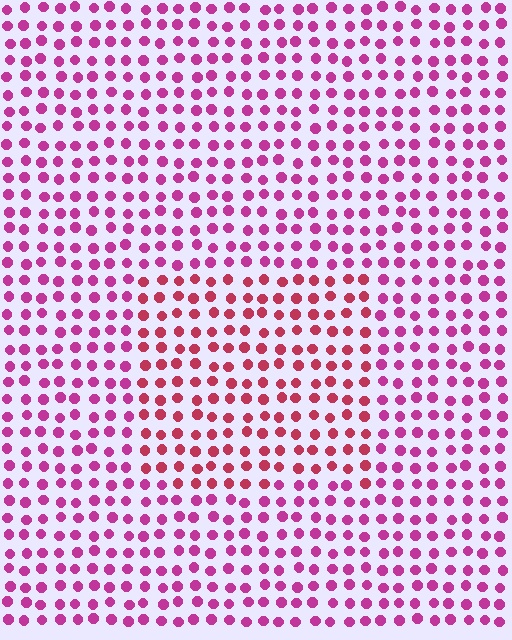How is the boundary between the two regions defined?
The boundary is defined purely by a slight shift in hue (about 29 degrees). Spacing, size, and orientation are identical on both sides.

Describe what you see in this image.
The image is filled with small magenta elements in a uniform arrangement. A rectangle-shaped region is visible where the elements are tinted to a slightly different hue, forming a subtle color boundary.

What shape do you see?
I see a rectangle.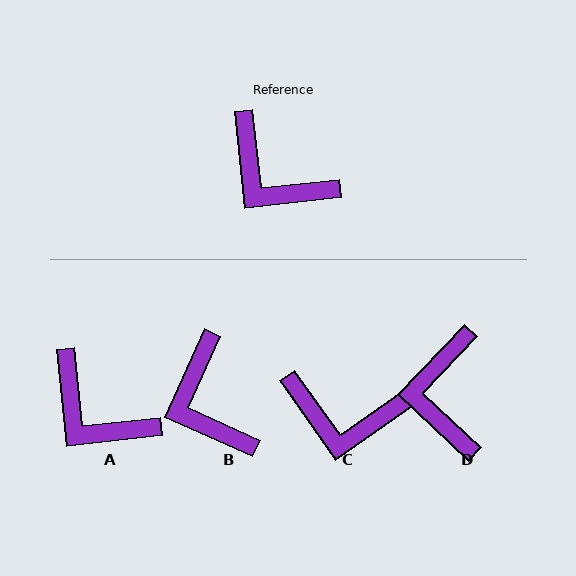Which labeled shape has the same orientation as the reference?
A.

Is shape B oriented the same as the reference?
No, it is off by about 30 degrees.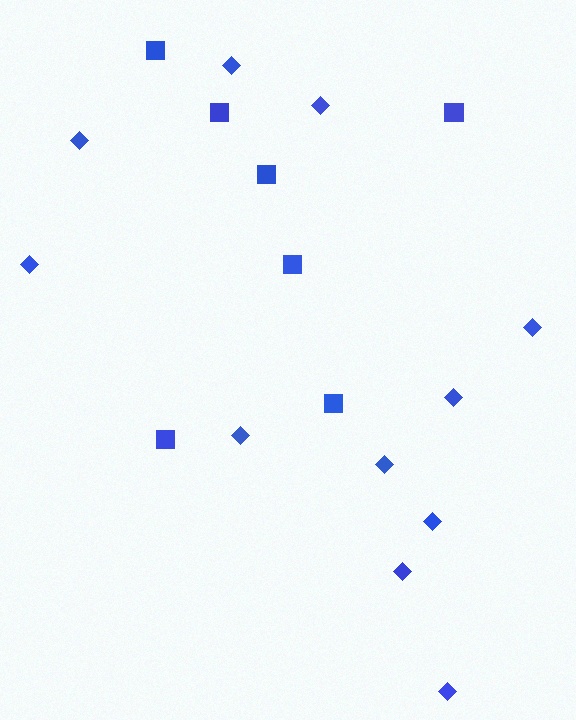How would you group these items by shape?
There are 2 groups: one group of diamonds (11) and one group of squares (7).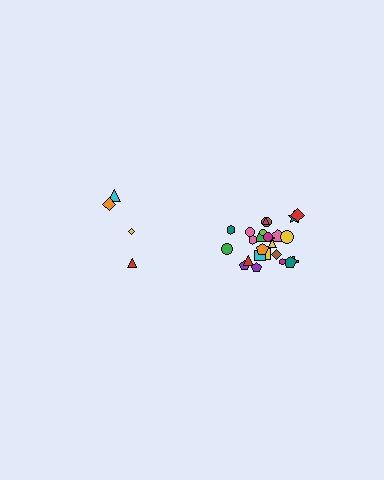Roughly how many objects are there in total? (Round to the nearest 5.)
Roughly 30 objects in total.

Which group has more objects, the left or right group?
The right group.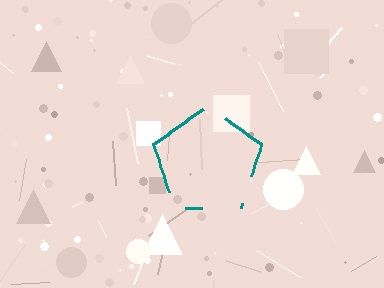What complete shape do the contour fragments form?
The contour fragments form a pentagon.